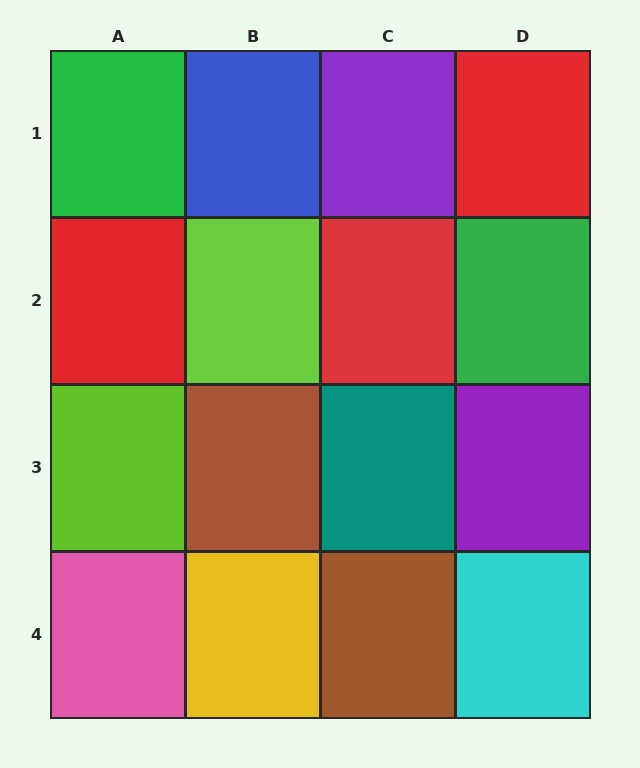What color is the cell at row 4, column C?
Brown.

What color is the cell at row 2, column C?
Red.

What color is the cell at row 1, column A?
Green.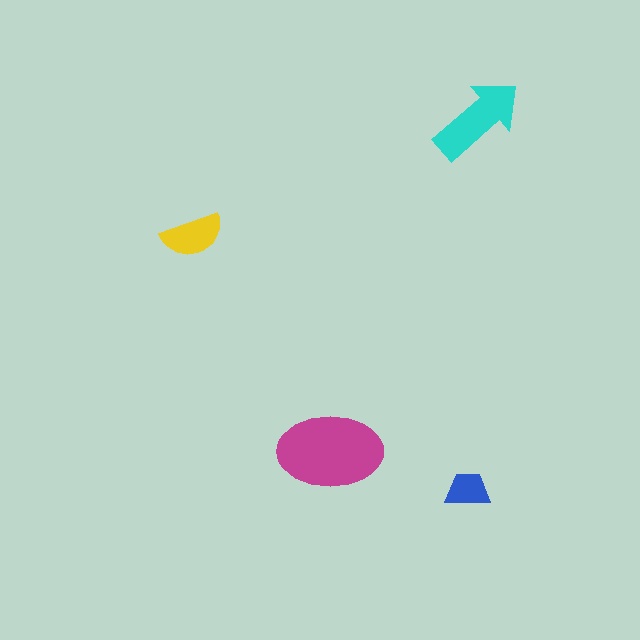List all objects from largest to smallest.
The magenta ellipse, the cyan arrow, the yellow semicircle, the blue trapezoid.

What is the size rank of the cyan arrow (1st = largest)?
2nd.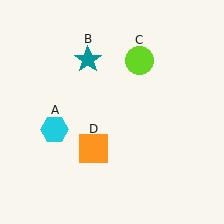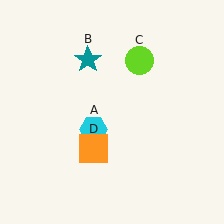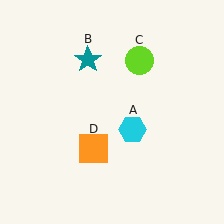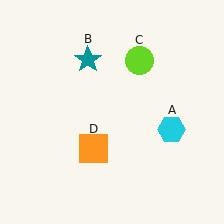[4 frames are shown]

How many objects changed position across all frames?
1 object changed position: cyan hexagon (object A).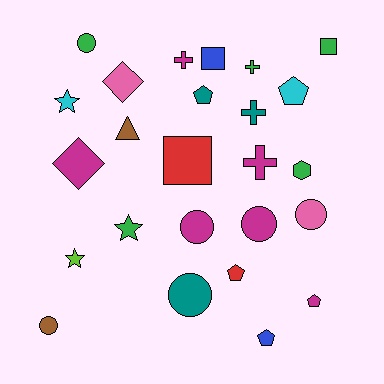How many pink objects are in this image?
There are 2 pink objects.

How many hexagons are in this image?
There is 1 hexagon.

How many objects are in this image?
There are 25 objects.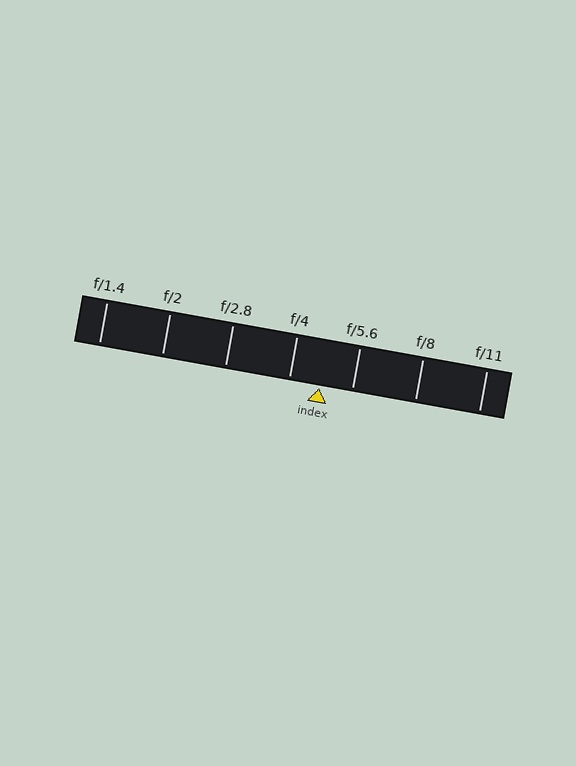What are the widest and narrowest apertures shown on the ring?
The widest aperture shown is f/1.4 and the narrowest is f/11.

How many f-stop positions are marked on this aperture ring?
There are 7 f-stop positions marked.